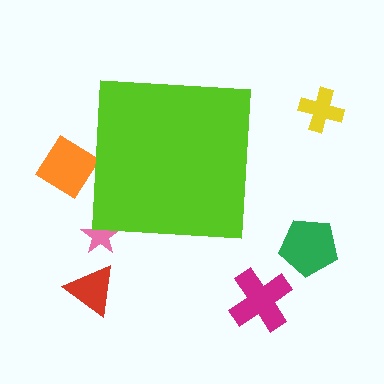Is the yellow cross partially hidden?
No, the yellow cross is fully visible.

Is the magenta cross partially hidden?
No, the magenta cross is fully visible.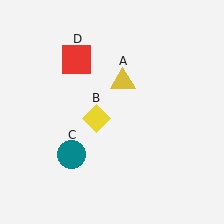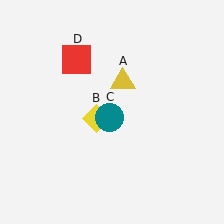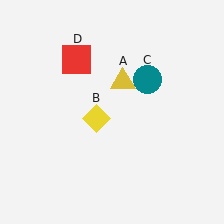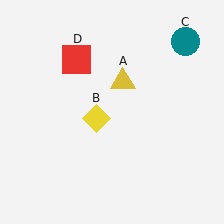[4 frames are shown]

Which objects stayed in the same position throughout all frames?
Yellow triangle (object A) and yellow diamond (object B) and red square (object D) remained stationary.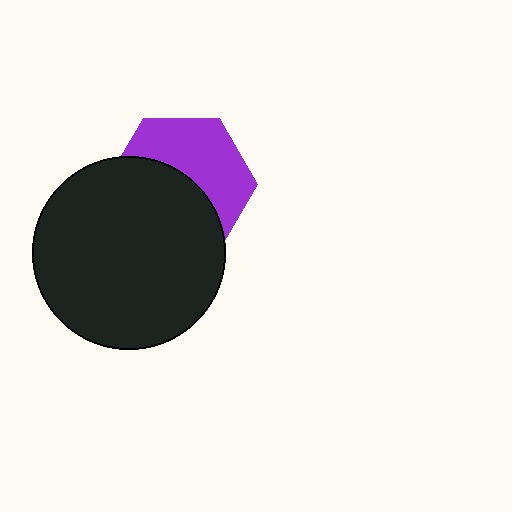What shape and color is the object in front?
The object in front is a black circle.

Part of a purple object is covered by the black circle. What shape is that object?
It is a hexagon.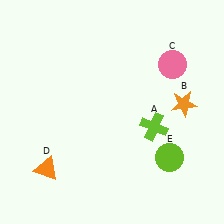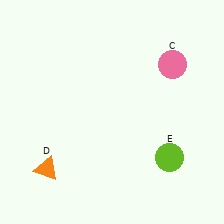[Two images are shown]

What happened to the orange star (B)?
The orange star (B) was removed in Image 2. It was in the top-right area of Image 1.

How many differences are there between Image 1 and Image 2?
There are 2 differences between the two images.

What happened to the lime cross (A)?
The lime cross (A) was removed in Image 2. It was in the bottom-right area of Image 1.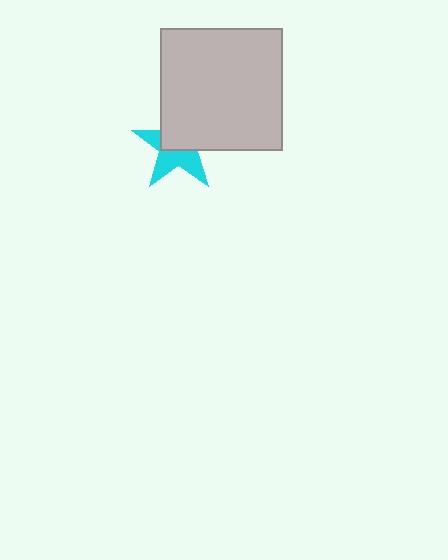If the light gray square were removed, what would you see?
You would see the complete cyan star.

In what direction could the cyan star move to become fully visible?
The cyan star could move toward the lower-left. That would shift it out from behind the light gray square entirely.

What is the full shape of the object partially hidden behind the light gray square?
The partially hidden object is a cyan star.